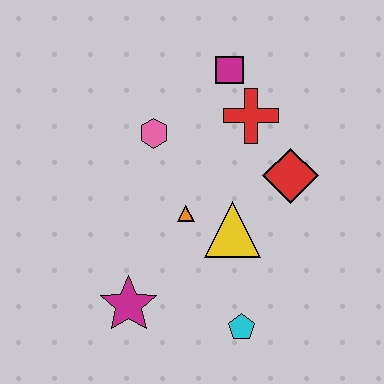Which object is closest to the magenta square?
The red cross is closest to the magenta square.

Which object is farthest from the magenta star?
The magenta square is farthest from the magenta star.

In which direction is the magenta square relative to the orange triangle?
The magenta square is above the orange triangle.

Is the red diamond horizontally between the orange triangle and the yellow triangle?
No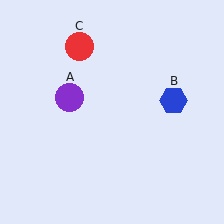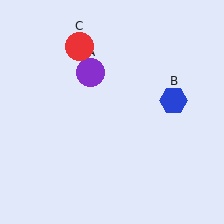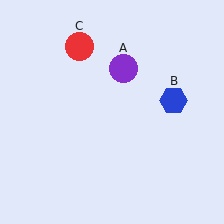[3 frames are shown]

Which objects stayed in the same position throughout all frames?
Blue hexagon (object B) and red circle (object C) remained stationary.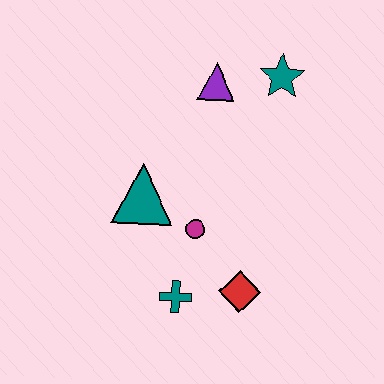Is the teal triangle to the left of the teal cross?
Yes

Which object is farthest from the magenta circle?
The teal star is farthest from the magenta circle.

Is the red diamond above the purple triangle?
No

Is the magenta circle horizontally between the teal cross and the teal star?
Yes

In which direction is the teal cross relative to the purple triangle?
The teal cross is below the purple triangle.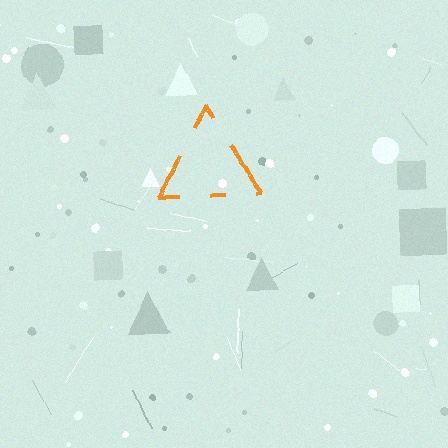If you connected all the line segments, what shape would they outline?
They would outline a triangle.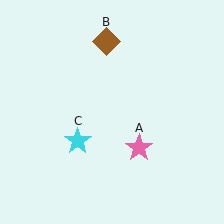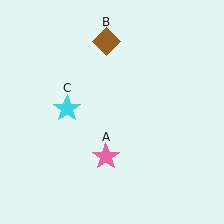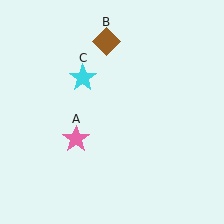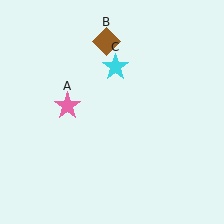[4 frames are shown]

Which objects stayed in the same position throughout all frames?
Brown diamond (object B) remained stationary.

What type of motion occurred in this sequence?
The pink star (object A), cyan star (object C) rotated clockwise around the center of the scene.